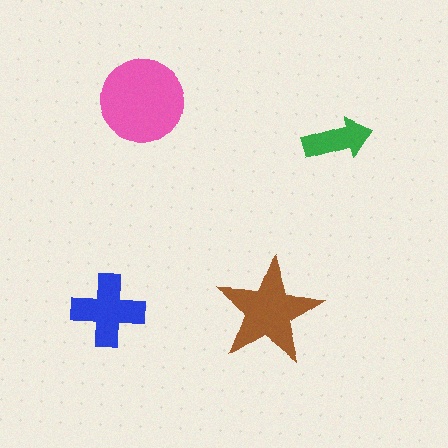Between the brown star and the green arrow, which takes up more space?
The brown star.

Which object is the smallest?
The green arrow.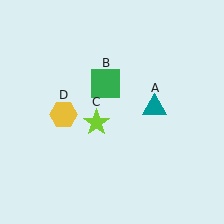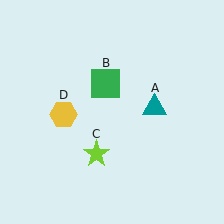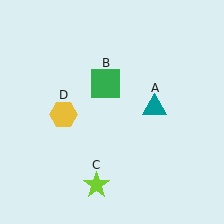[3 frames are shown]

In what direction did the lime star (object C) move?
The lime star (object C) moved down.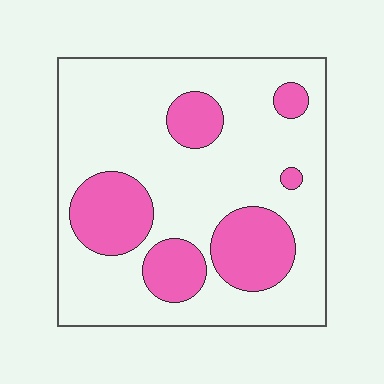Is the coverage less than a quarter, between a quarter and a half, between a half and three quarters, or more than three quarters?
Between a quarter and a half.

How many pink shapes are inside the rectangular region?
6.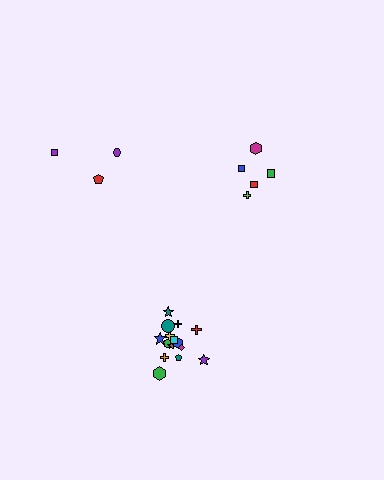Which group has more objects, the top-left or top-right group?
The top-right group.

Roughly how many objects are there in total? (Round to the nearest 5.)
Roughly 25 objects in total.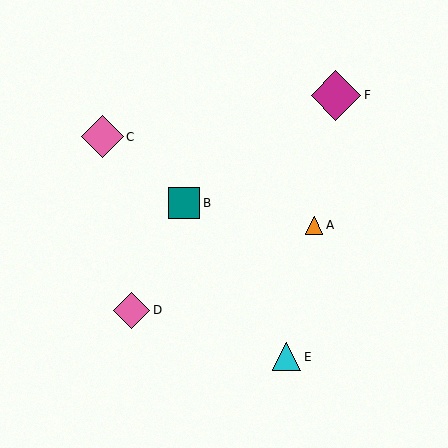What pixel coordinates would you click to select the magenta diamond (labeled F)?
Click at (336, 95) to select the magenta diamond F.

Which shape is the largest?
The magenta diamond (labeled F) is the largest.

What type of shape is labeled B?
Shape B is a teal square.